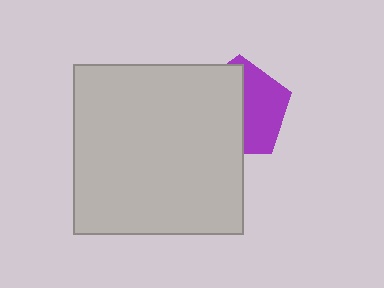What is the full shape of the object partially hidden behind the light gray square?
The partially hidden object is a purple pentagon.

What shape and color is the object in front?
The object in front is a light gray square.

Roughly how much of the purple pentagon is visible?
About half of it is visible (roughly 46%).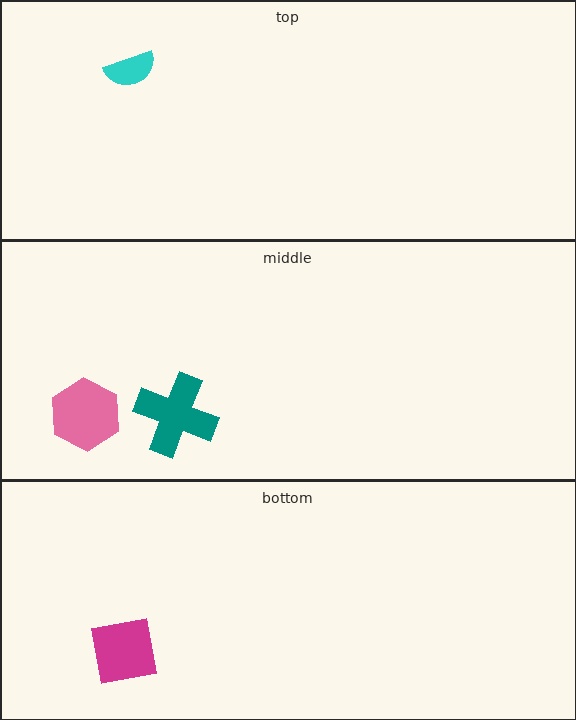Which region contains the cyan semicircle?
The top region.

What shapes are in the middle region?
The pink hexagon, the teal cross.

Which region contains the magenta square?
The bottom region.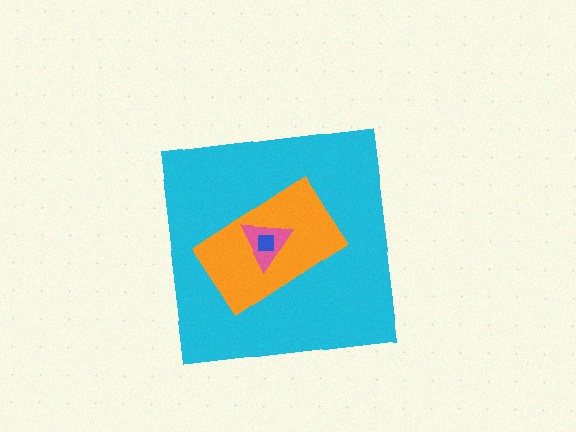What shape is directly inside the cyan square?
The orange rectangle.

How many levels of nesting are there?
4.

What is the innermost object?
The blue square.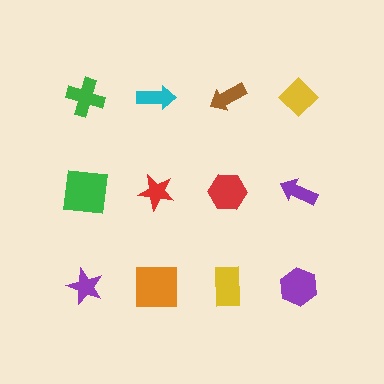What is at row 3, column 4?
A purple hexagon.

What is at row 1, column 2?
A cyan arrow.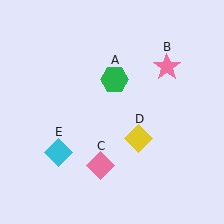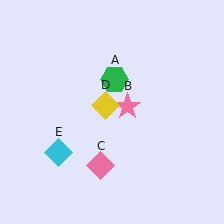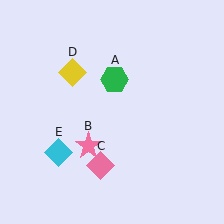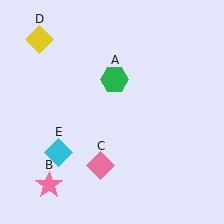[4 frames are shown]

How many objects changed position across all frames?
2 objects changed position: pink star (object B), yellow diamond (object D).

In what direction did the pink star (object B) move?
The pink star (object B) moved down and to the left.